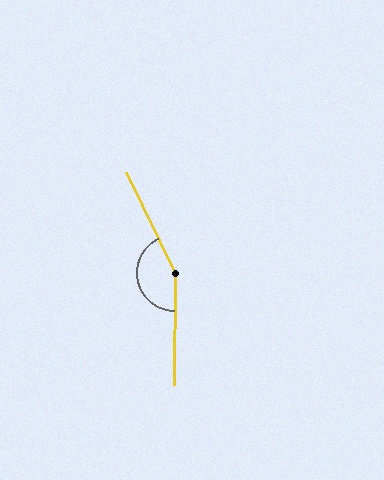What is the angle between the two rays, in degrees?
Approximately 154 degrees.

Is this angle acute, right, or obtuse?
It is obtuse.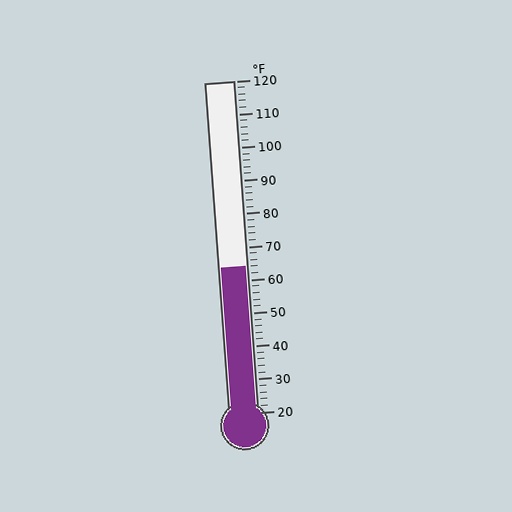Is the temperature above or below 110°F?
The temperature is below 110°F.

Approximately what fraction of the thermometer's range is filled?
The thermometer is filled to approximately 45% of its range.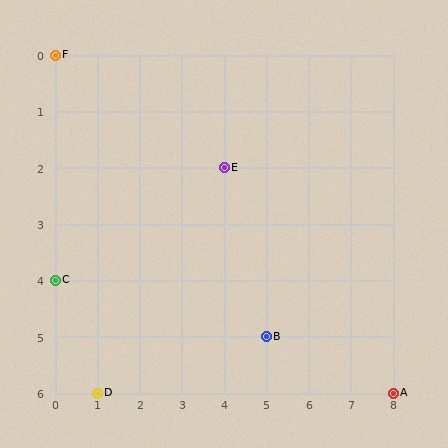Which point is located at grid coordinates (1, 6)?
Point D is at (1, 6).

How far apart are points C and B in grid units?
Points C and B are 5 columns and 1 row apart (about 5.1 grid units diagonally).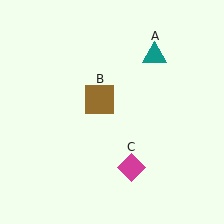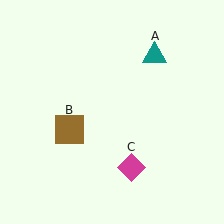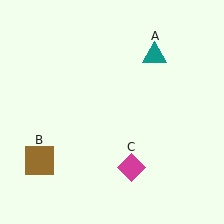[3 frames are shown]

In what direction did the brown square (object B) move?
The brown square (object B) moved down and to the left.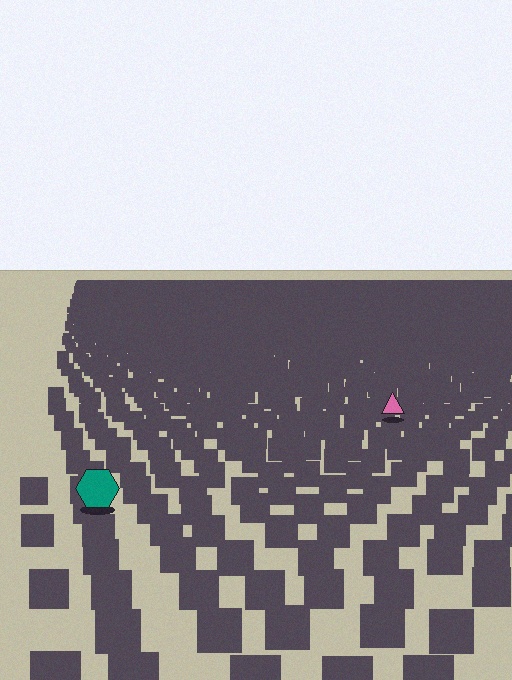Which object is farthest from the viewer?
The pink triangle is farthest from the viewer. It appears smaller and the ground texture around it is denser.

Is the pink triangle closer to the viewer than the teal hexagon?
No. The teal hexagon is closer — you can tell from the texture gradient: the ground texture is coarser near it.